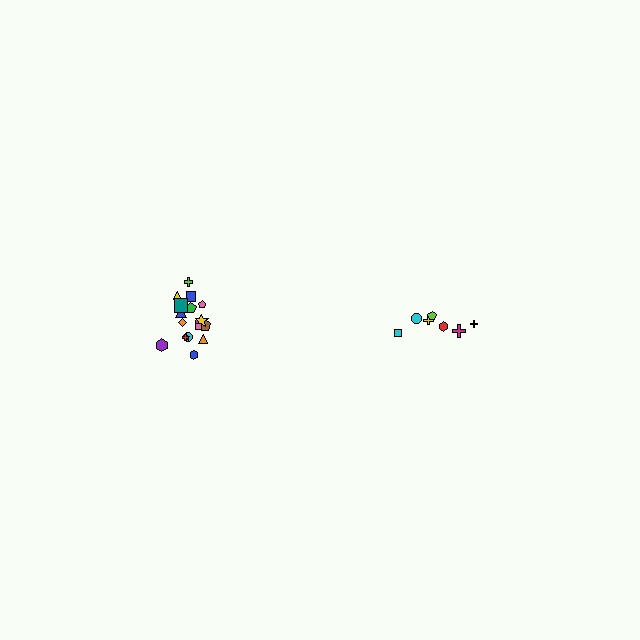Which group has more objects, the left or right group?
The left group.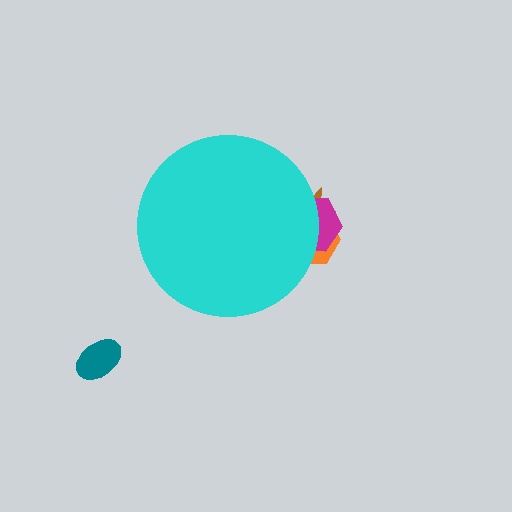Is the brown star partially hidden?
Yes, the brown star is partially hidden behind the cyan circle.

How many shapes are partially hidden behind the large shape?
3 shapes are partially hidden.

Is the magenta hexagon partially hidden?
Yes, the magenta hexagon is partially hidden behind the cyan circle.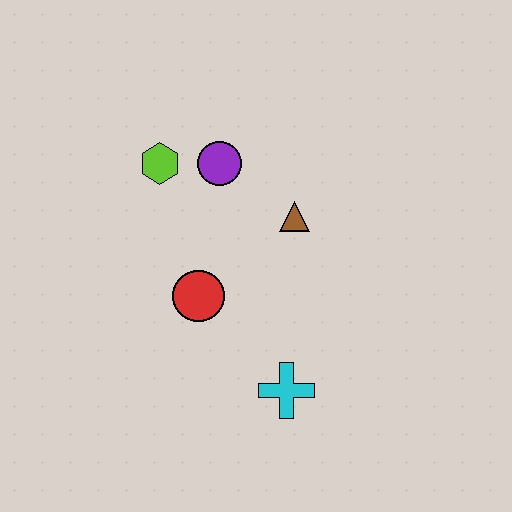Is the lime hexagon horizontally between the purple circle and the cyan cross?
No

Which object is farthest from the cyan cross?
The lime hexagon is farthest from the cyan cross.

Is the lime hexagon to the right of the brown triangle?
No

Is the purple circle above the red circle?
Yes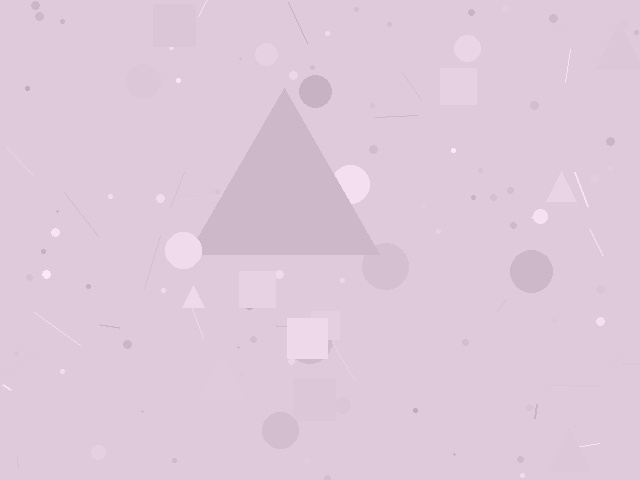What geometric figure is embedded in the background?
A triangle is embedded in the background.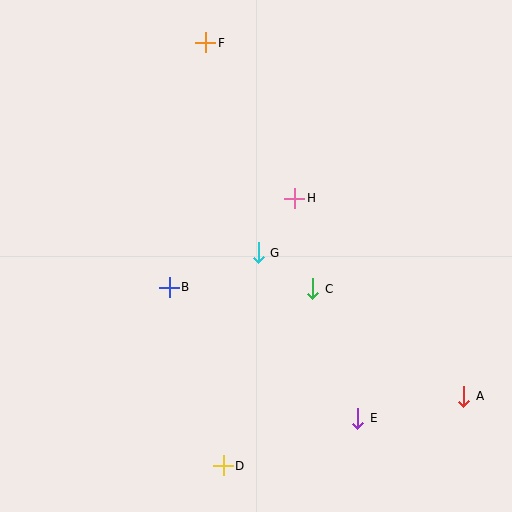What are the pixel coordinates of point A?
Point A is at (464, 396).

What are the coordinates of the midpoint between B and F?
The midpoint between B and F is at (187, 165).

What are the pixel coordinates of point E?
Point E is at (358, 418).